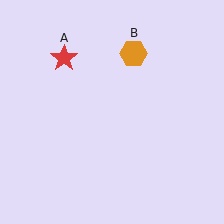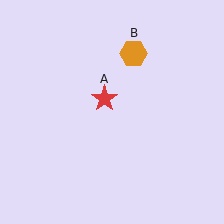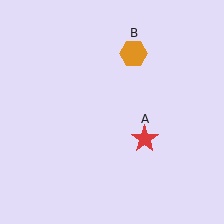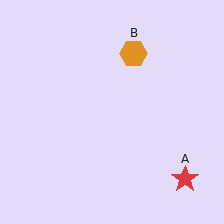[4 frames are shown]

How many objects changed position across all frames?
1 object changed position: red star (object A).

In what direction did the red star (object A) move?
The red star (object A) moved down and to the right.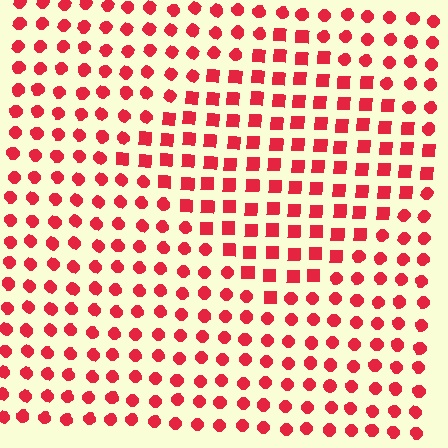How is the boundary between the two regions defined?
The boundary is defined by a change in element shape: squares inside vs. circles outside. All elements share the same color and spacing.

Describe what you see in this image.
The image is filled with small red elements arranged in a uniform grid. A diamond-shaped region contains squares, while the surrounding area contains circles. The boundary is defined purely by the change in element shape.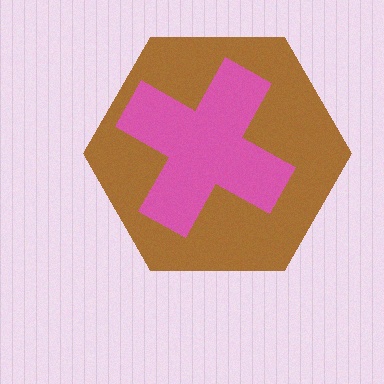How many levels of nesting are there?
2.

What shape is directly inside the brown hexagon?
The pink cross.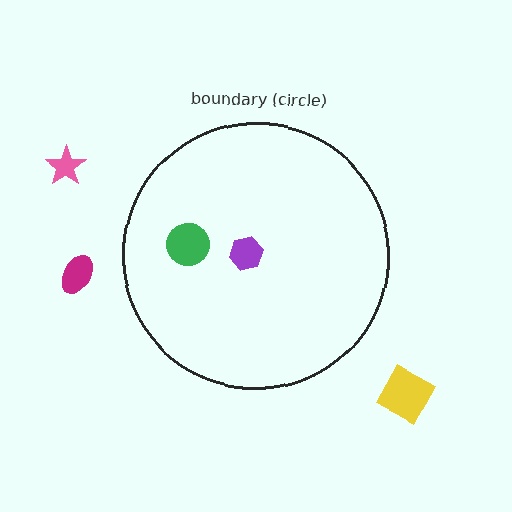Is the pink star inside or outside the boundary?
Outside.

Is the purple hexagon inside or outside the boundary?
Inside.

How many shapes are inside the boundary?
2 inside, 3 outside.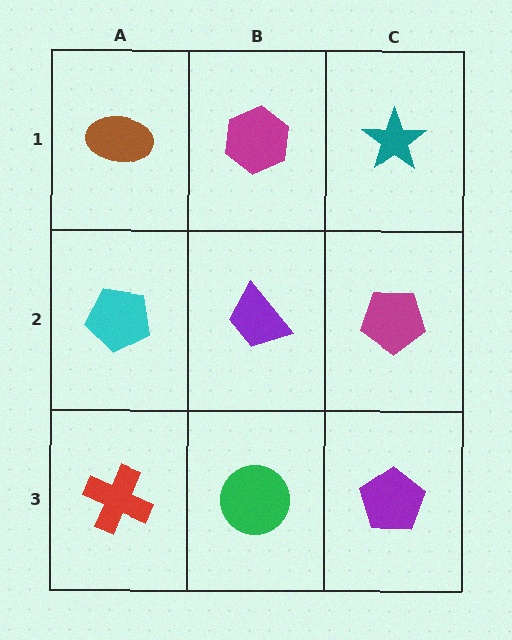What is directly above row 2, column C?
A teal star.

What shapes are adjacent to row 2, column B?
A magenta hexagon (row 1, column B), a green circle (row 3, column B), a cyan pentagon (row 2, column A), a magenta pentagon (row 2, column C).